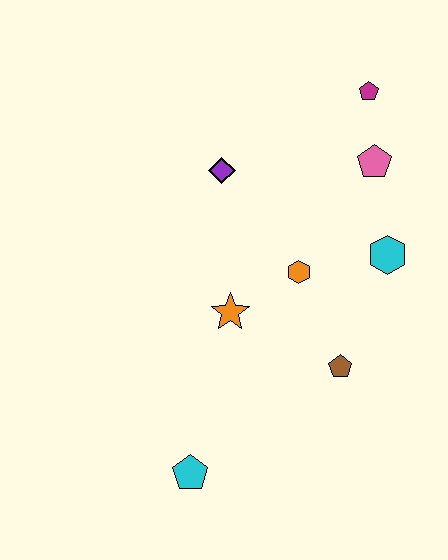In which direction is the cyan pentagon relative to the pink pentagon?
The cyan pentagon is below the pink pentagon.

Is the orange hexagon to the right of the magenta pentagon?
No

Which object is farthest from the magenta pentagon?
The cyan pentagon is farthest from the magenta pentagon.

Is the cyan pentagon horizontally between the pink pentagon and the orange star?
No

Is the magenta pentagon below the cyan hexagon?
No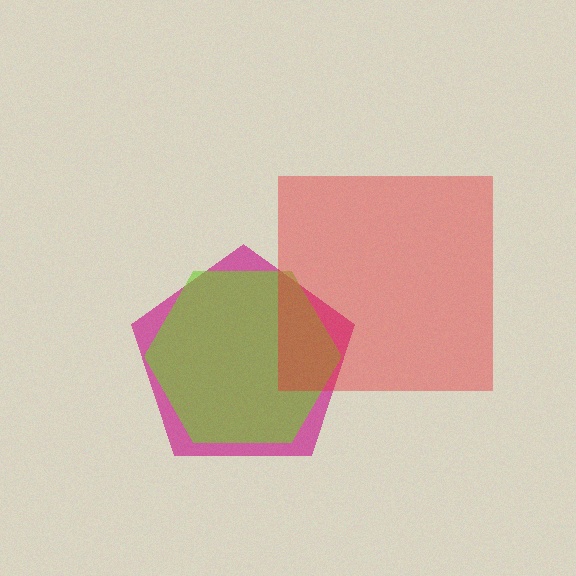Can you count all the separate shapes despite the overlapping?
Yes, there are 3 separate shapes.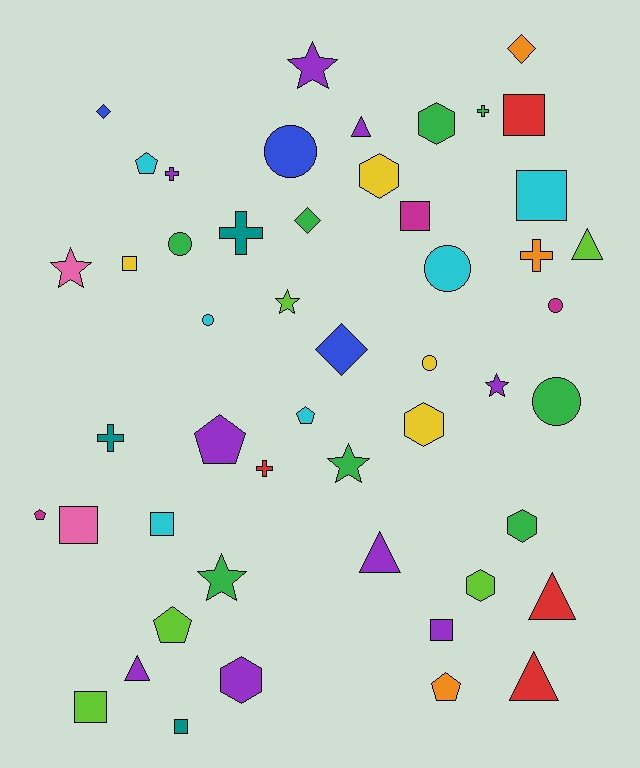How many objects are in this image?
There are 50 objects.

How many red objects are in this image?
There are 4 red objects.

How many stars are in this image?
There are 6 stars.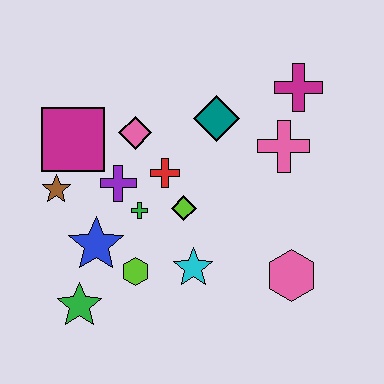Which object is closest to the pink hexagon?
The cyan star is closest to the pink hexagon.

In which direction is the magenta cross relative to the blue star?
The magenta cross is to the right of the blue star.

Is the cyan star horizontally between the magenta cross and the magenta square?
Yes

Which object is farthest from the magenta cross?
The green star is farthest from the magenta cross.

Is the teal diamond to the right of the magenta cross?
No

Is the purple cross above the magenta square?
No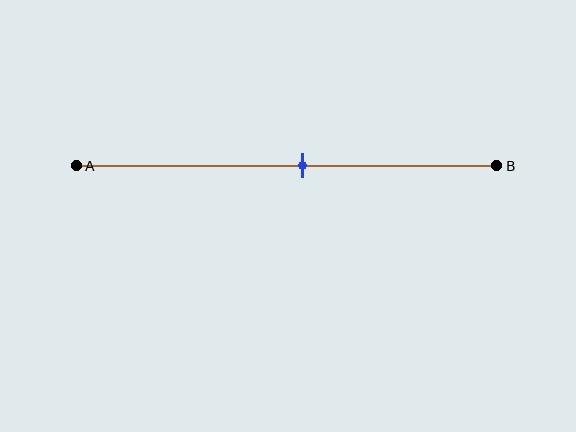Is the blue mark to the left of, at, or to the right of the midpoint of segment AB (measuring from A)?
The blue mark is to the right of the midpoint of segment AB.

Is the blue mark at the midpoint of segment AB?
No, the mark is at about 55% from A, not at the 50% midpoint.